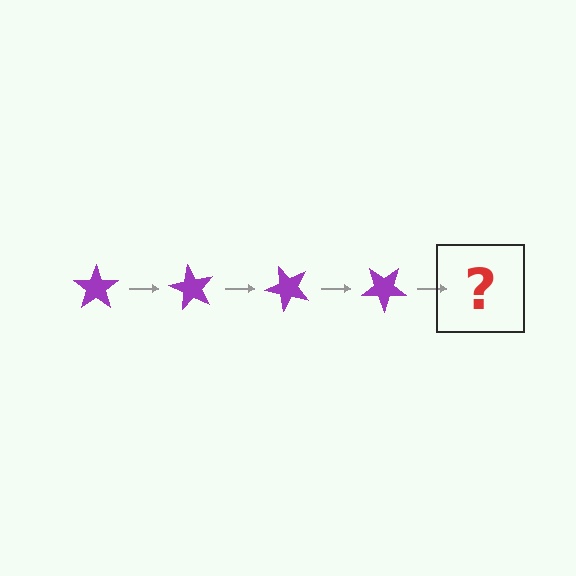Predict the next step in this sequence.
The next step is a purple star rotated 240 degrees.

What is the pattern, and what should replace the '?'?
The pattern is that the star rotates 60 degrees each step. The '?' should be a purple star rotated 240 degrees.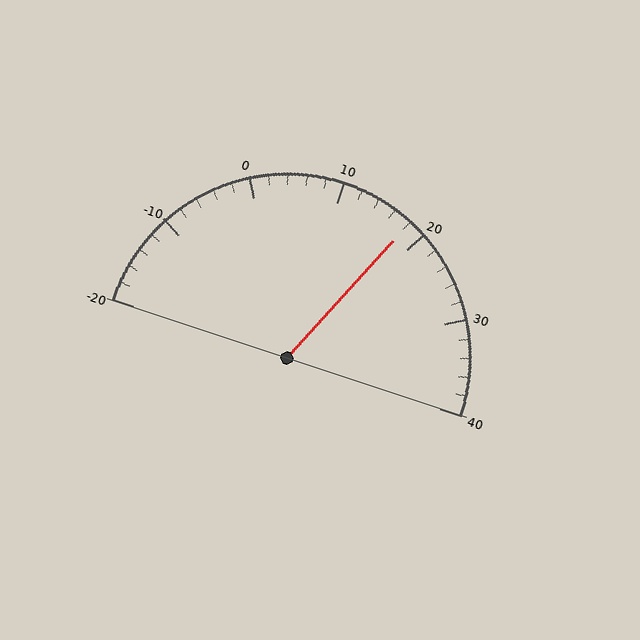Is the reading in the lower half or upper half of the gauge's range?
The reading is in the upper half of the range (-20 to 40).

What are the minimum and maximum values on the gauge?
The gauge ranges from -20 to 40.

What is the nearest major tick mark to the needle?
The nearest major tick mark is 20.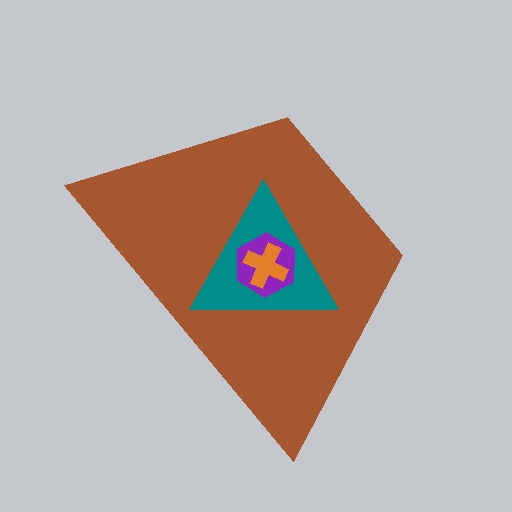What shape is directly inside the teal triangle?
The purple hexagon.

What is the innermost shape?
The orange cross.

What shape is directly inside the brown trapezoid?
The teal triangle.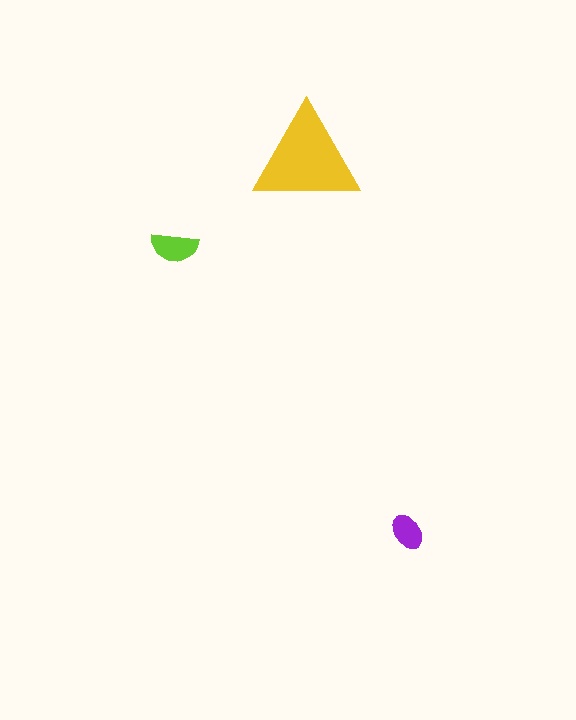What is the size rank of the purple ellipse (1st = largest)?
3rd.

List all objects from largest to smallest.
The yellow triangle, the lime semicircle, the purple ellipse.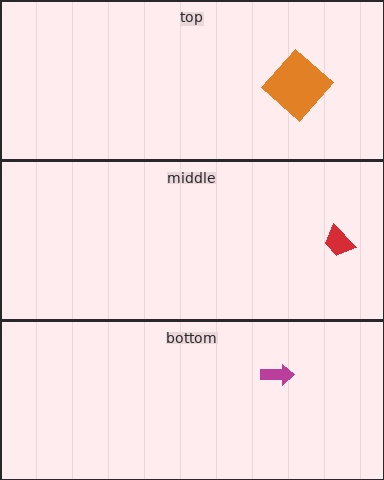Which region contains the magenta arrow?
The bottom region.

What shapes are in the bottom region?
The magenta arrow.